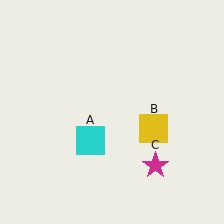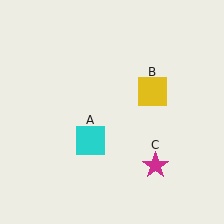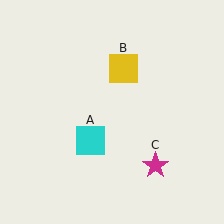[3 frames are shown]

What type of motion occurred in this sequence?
The yellow square (object B) rotated counterclockwise around the center of the scene.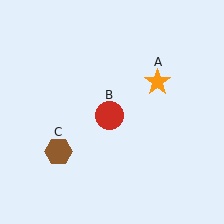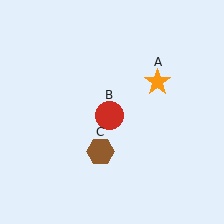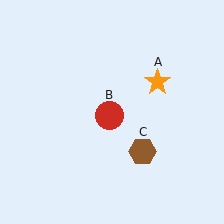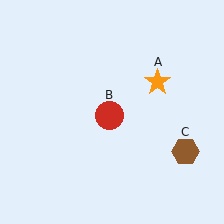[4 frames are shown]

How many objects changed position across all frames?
1 object changed position: brown hexagon (object C).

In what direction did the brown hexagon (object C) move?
The brown hexagon (object C) moved right.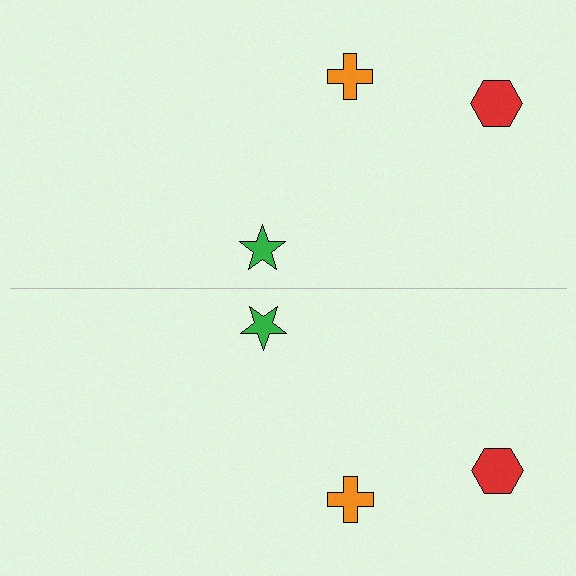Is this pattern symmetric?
Yes, this pattern has bilateral (reflection) symmetry.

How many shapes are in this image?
There are 6 shapes in this image.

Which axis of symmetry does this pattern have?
The pattern has a horizontal axis of symmetry running through the center of the image.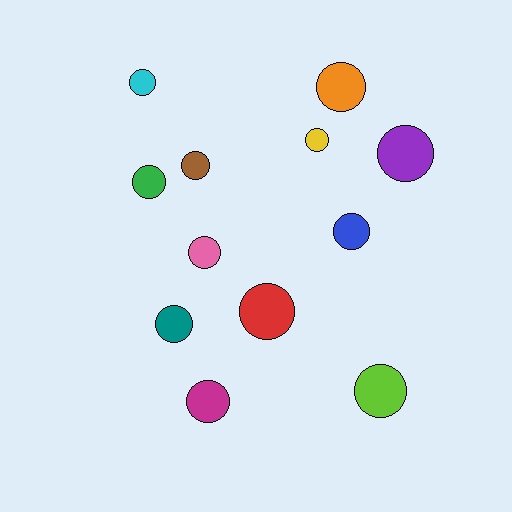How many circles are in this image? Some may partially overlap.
There are 12 circles.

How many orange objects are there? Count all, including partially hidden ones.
There is 1 orange object.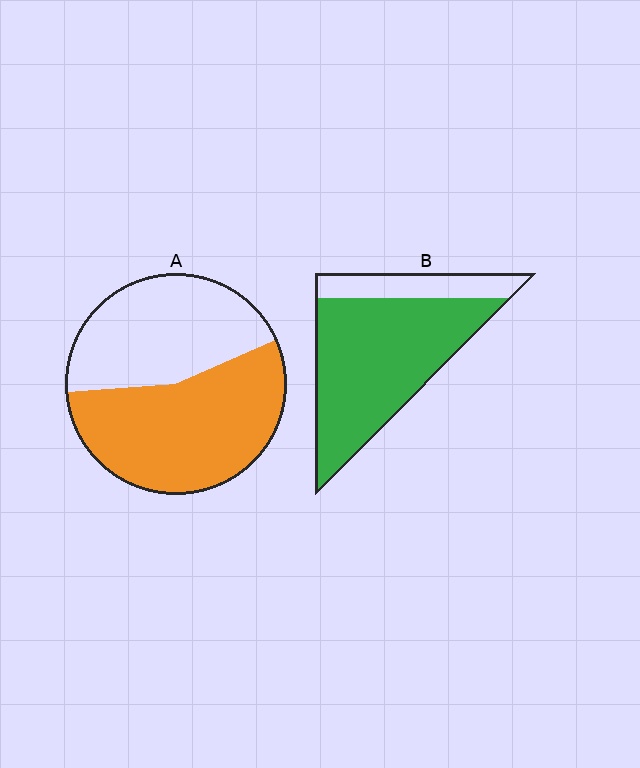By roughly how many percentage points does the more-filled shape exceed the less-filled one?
By roughly 25 percentage points (B over A).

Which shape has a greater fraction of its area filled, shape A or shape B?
Shape B.